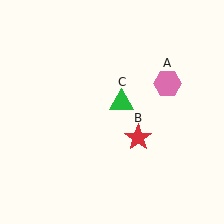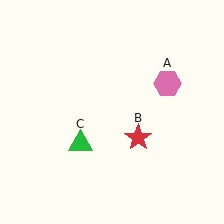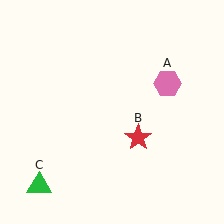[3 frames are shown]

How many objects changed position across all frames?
1 object changed position: green triangle (object C).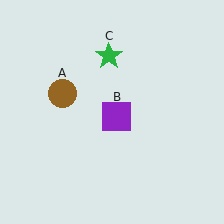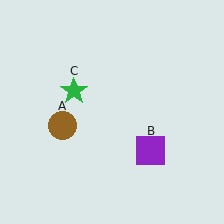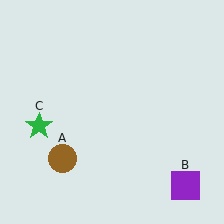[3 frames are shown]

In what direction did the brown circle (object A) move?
The brown circle (object A) moved down.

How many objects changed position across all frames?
3 objects changed position: brown circle (object A), purple square (object B), green star (object C).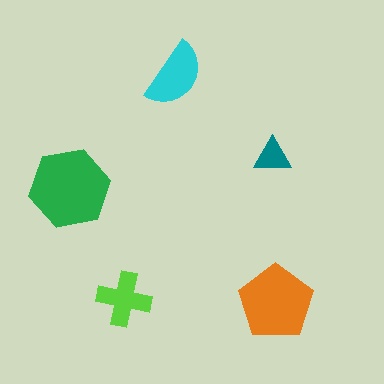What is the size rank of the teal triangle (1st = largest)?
5th.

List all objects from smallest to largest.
The teal triangle, the lime cross, the cyan semicircle, the orange pentagon, the green hexagon.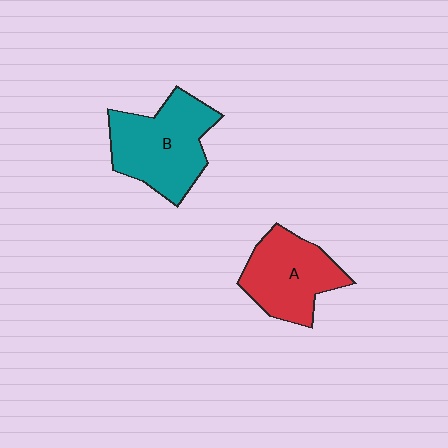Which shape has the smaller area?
Shape A (red).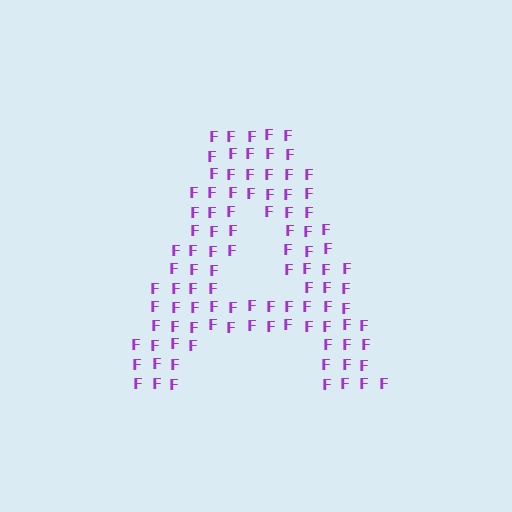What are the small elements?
The small elements are letter F's.